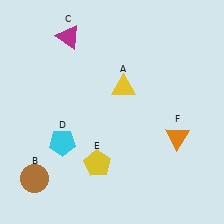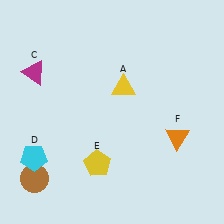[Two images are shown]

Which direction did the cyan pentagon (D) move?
The cyan pentagon (D) moved left.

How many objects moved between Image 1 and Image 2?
2 objects moved between the two images.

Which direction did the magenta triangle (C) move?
The magenta triangle (C) moved down.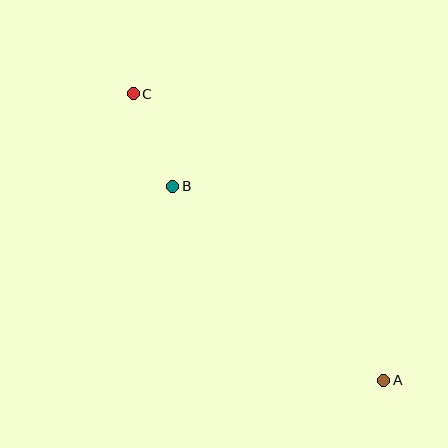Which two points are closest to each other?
Points B and C are closest to each other.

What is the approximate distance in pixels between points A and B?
The distance between A and B is approximately 287 pixels.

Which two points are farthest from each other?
Points A and C are farthest from each other.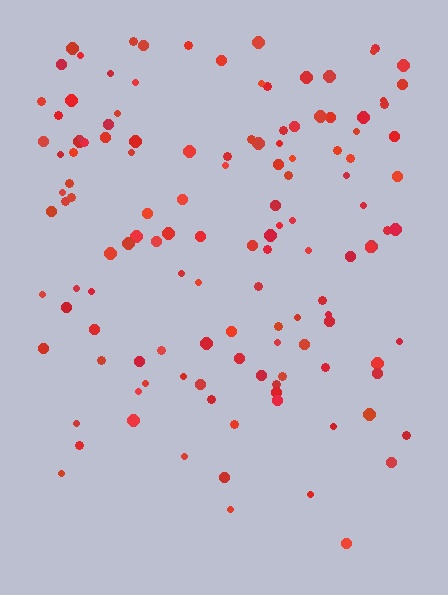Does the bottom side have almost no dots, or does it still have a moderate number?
Still a moderate number, just noticeably fewer than the top.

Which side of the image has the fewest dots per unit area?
The bottom.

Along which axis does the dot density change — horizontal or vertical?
Vertical.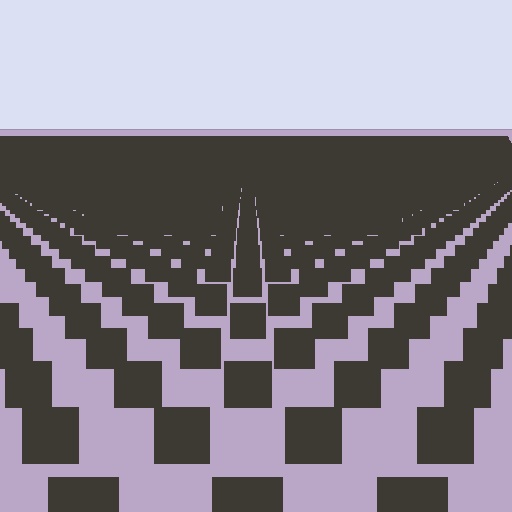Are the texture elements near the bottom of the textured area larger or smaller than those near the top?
Larger. Near the bottom, elements are closer to the viewer and appear at a bigger on-screen size.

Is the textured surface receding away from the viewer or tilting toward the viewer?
The surface is receding away from the viewer. Texture elements get smaller and denser toward the top.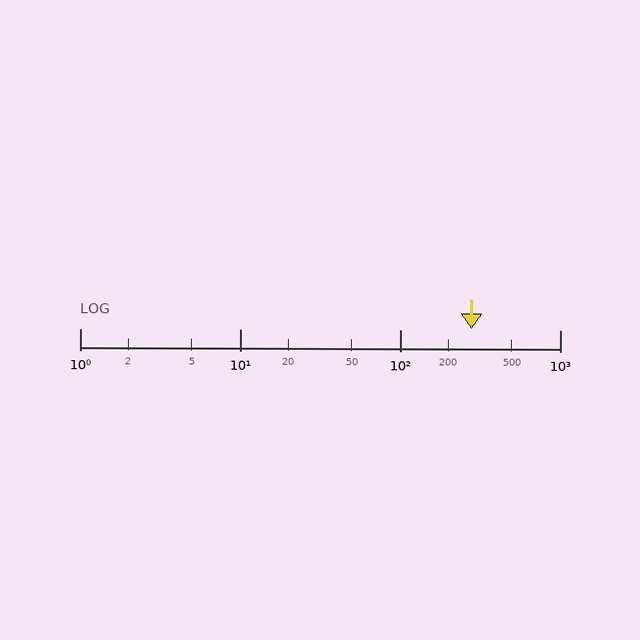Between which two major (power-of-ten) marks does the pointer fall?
The pointer is between 100 and 1000.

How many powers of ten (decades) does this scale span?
The scale spans 3 decades, from 1 to 1000.